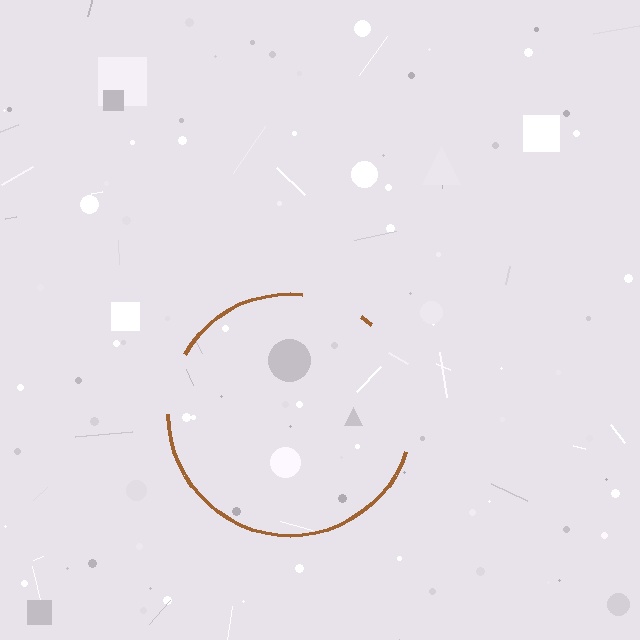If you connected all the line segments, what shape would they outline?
They would outline a circle.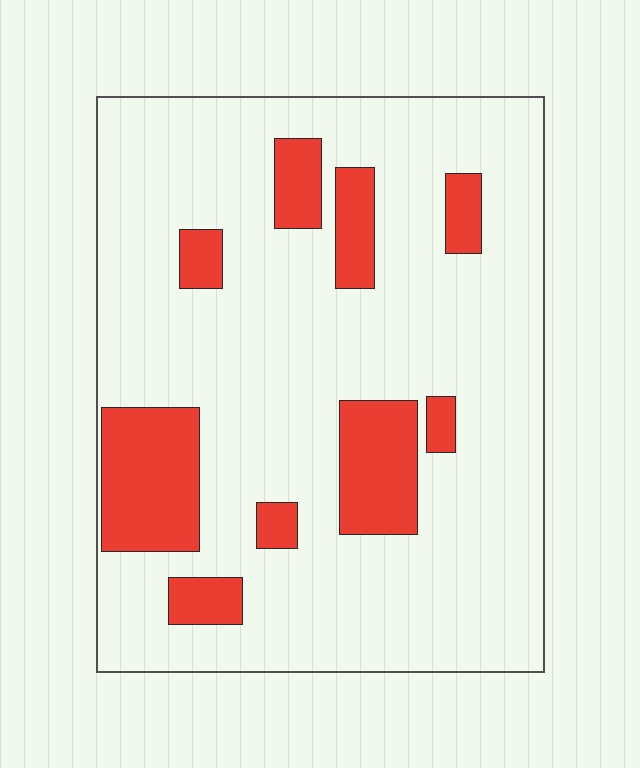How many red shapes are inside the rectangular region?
9.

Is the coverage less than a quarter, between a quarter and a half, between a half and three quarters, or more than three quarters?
Less than a quarter.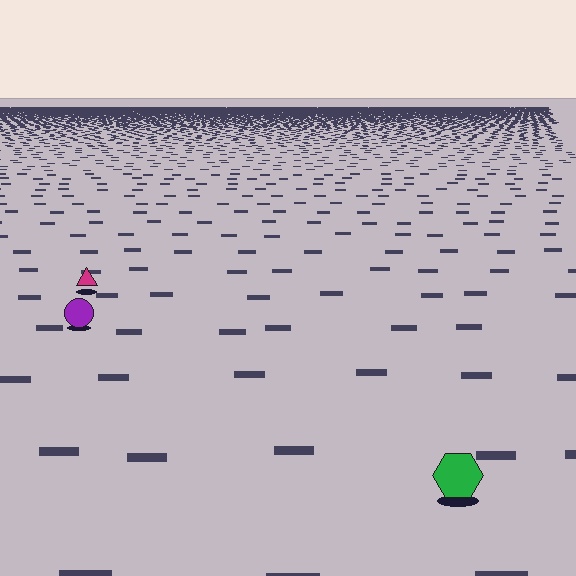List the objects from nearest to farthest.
From nearest to farthest: the green hexagon, the purple circle, the magenta triangle.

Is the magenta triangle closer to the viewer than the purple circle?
No. The purple circle is closer — you can tell from the texture gradient: the ground texture is coarser near it.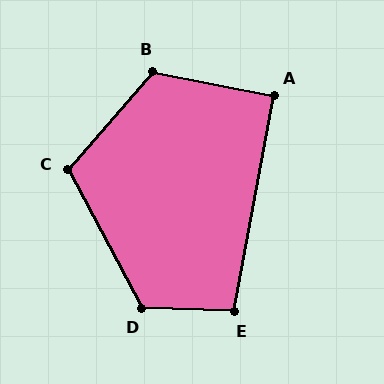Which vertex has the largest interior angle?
D, at approximately 120 degrees.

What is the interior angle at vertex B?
Approximately 120 degrees (obtuse).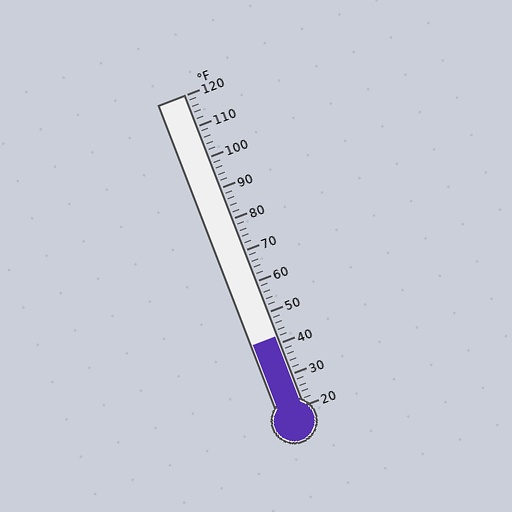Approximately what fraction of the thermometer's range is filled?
The thermometer is filled to approximately 20% of its range.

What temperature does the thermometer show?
The thermometer shows approximately 42°F.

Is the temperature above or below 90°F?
The temperature is below 90°F.